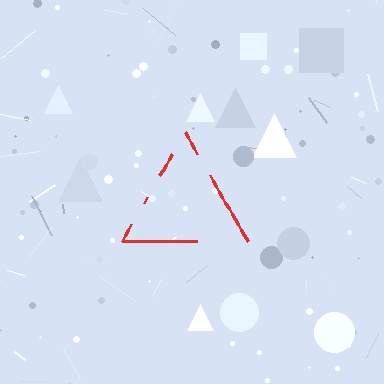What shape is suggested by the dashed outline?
The dashed outline suggests a triangle.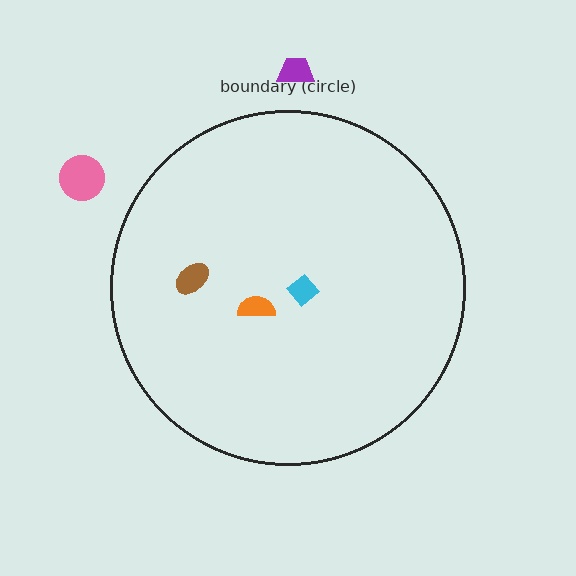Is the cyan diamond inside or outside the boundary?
Inside.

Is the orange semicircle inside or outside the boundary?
Inside.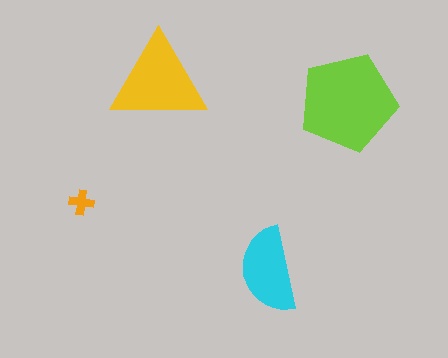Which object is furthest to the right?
The lime pentagon is rightmost.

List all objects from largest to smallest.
The lime pentagon, the yellow triangle, the cyan semicircle, the orange cross.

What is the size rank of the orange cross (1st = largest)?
4th.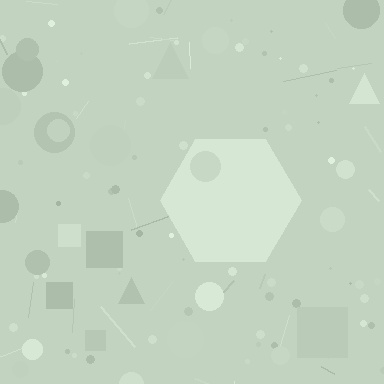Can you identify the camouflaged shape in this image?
The camouflaged shape is a hexagon.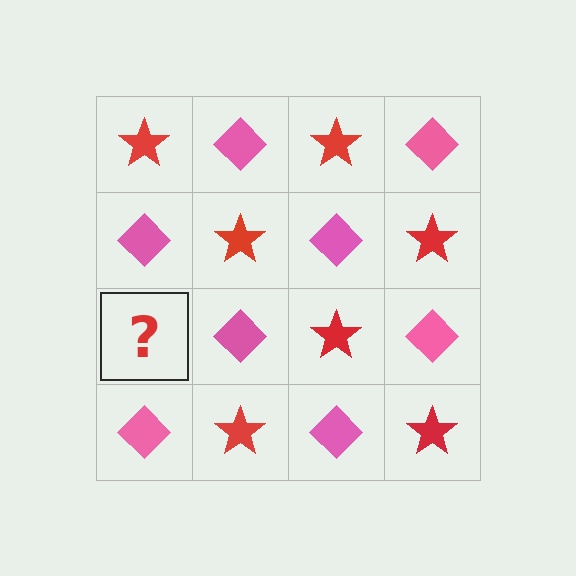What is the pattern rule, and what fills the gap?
The rule is that it alternates red star and pink diamond in a checkerboard pattern. The gap should be filled with a red star.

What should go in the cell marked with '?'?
The missing cell should contain a red star.